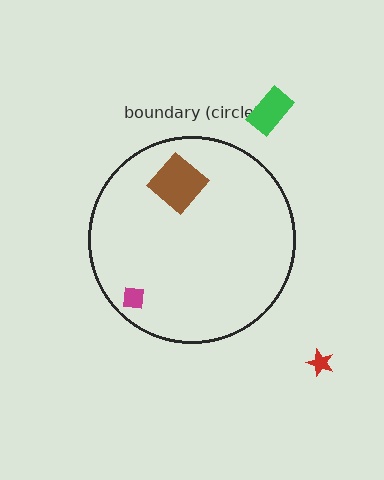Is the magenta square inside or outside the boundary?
Inside.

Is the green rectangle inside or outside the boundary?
Outside.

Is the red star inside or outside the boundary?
Outside.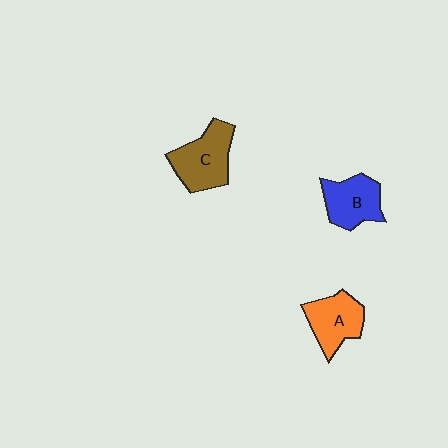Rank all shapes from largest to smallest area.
From largest to smallest: C (brown), A (orange), B (blue).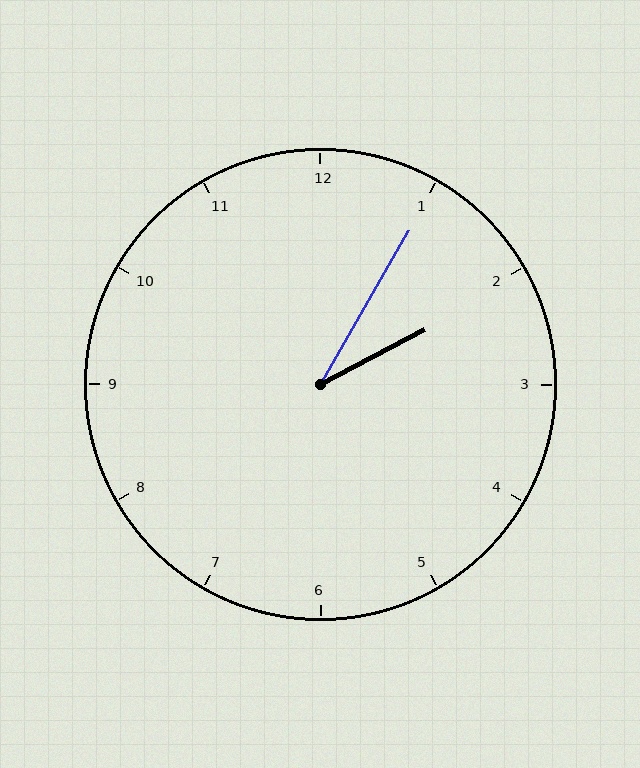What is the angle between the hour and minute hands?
Approximately 32 degrees.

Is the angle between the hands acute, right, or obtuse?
It is acute.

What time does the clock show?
2:05.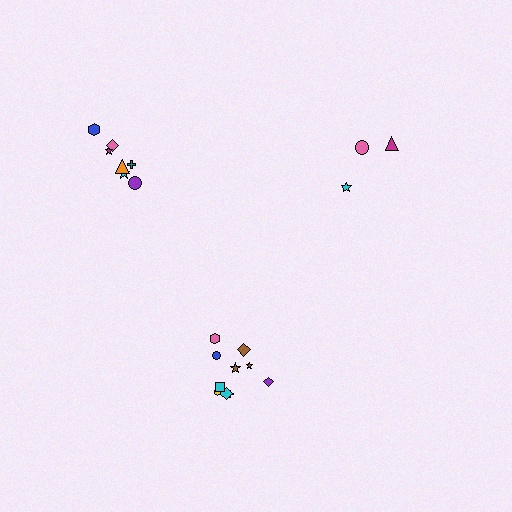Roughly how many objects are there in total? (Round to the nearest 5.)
Roughly 20 objects in total.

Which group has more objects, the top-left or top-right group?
The top-left group.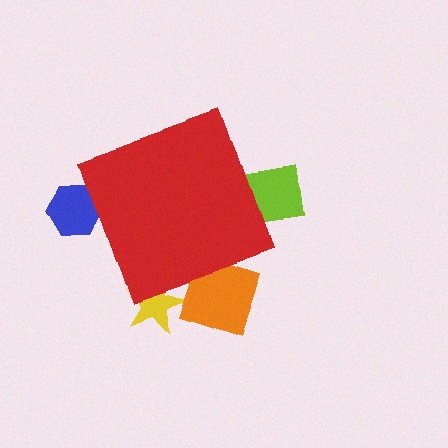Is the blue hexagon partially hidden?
Yes, the blue hexagon is partially hidden behind the red diamond.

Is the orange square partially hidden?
Yes, the orange square is partially hidden behind the red diamond.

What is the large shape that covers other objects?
A red diamond.